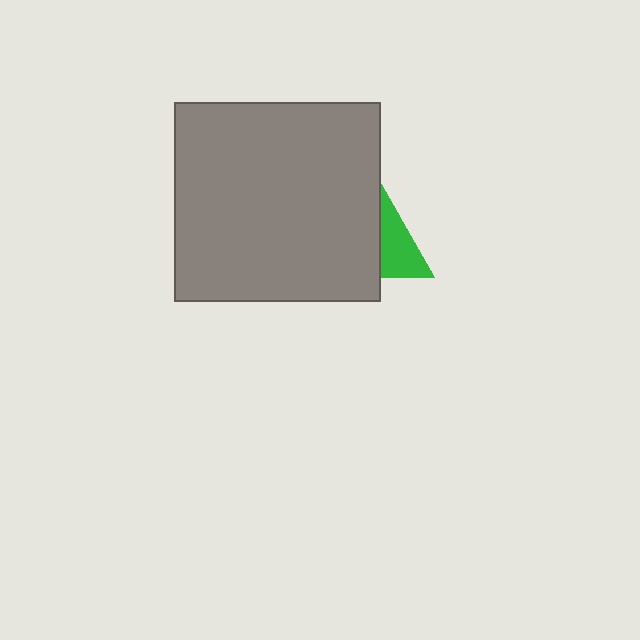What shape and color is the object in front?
The object in front is a gray rectangle.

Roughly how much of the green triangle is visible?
A small part of it is visible (roughly 33%).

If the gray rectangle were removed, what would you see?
You would see the complete green triangle.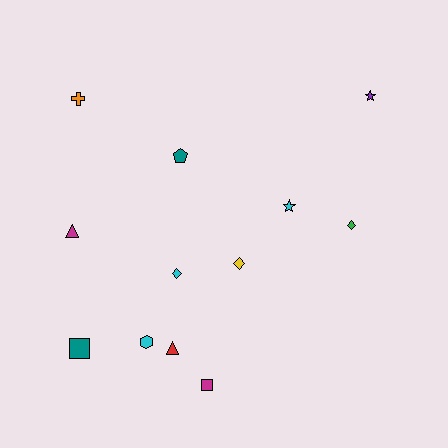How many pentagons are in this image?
There is 1 pentagon.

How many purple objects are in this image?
There is 1 purple object.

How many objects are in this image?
There are 12 objects.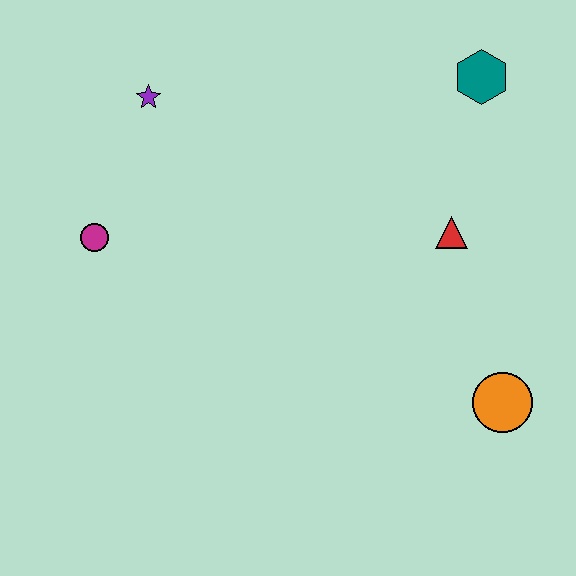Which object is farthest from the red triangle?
The magenta circle is farthest from the red triangle.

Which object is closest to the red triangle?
The teal hexagon is closest to the red triangle.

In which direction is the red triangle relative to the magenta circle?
The red triangle is to the right of the magenta circle.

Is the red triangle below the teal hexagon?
Yes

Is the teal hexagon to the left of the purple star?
No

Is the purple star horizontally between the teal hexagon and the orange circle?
No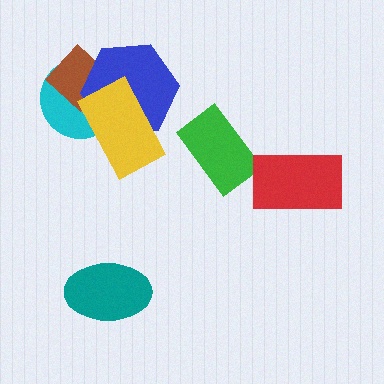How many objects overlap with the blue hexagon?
3 objects overlap with the blue hexagon.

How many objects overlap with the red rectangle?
0 objects overlap with the red rectangle.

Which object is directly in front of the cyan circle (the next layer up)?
The brown diamond is directly in front of the cyan circle.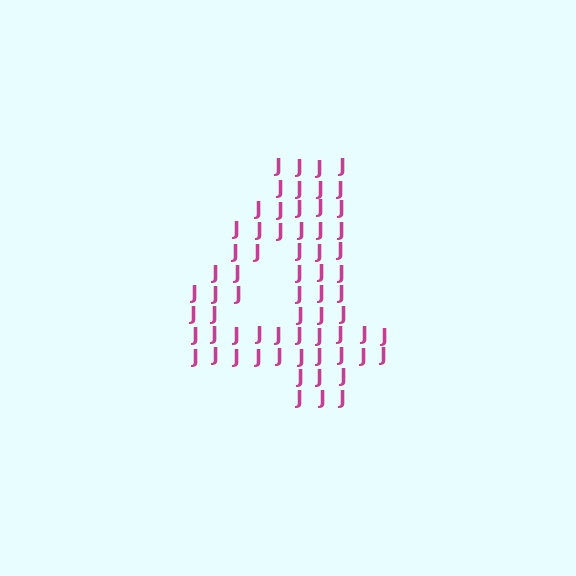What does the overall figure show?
The overall figure shows the digit 4.